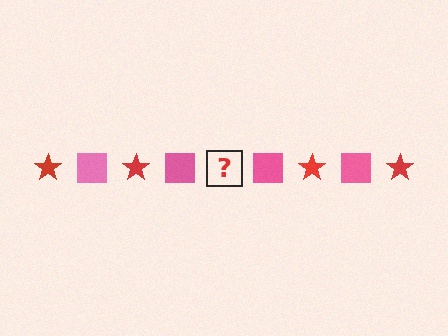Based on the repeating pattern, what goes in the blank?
The blank should be a red star.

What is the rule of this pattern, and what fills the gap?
The rule is that the pattern alternates between red star and pink square. The gap should be filled with a red star.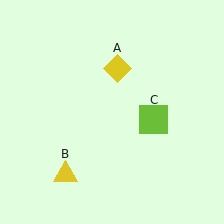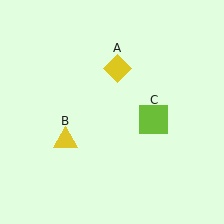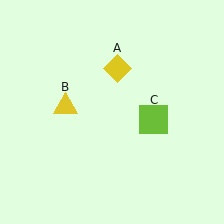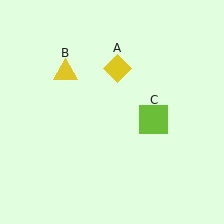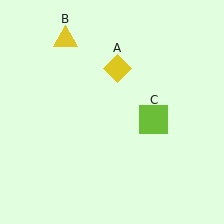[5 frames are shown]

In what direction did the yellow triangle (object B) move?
The yellow triangle (object B) moved up.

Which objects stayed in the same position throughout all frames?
Yellow diamond (object A) and lime square (object C) remained stationary.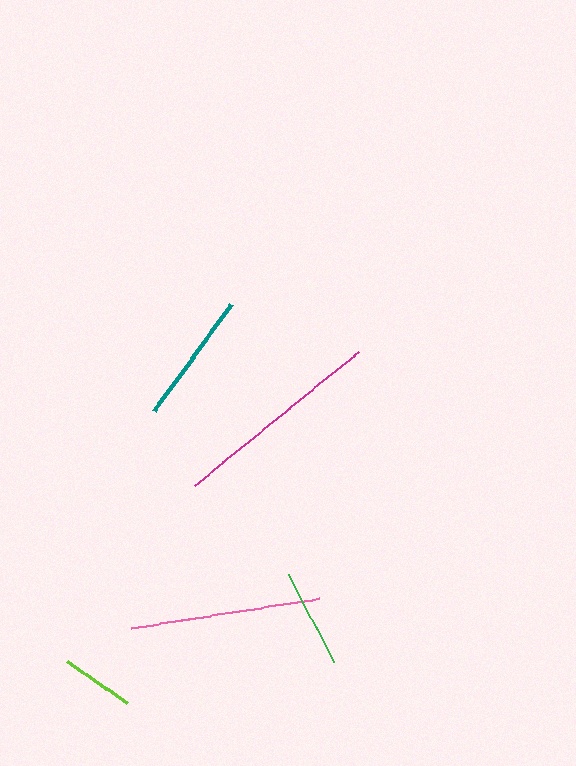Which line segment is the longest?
The magenta line is the longest at approximately 212 pixels.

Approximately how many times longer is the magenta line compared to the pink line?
The magenta line is approximately 1.1 times the length of the pink line.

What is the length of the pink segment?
The pink segment is approximately 191 pixels long.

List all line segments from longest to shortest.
From longest to shortest: magenta, pink, teal, green, lime.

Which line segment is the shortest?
The lime line is the shortest at approximately 73 pixels.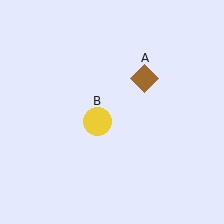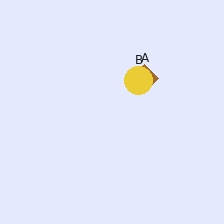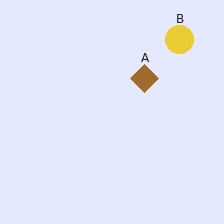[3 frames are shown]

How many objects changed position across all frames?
1 object changed position: yellow circle (object B).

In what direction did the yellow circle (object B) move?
The yellow circle (object B) moved up and to the right.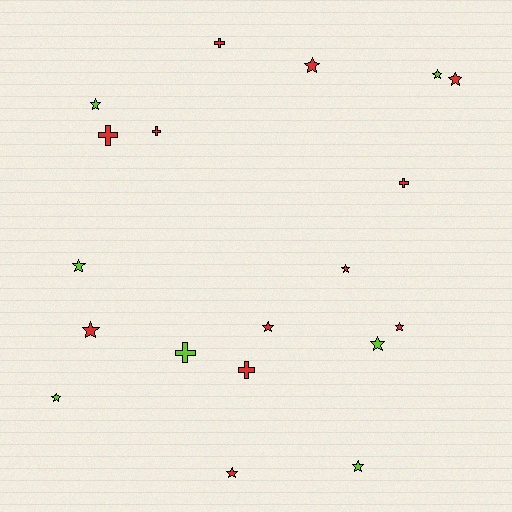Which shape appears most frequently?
Star, with 13 objects.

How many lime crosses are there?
There is 1 lime cross.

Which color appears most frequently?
Red, with 12 objects.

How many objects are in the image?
There are 19 objects.